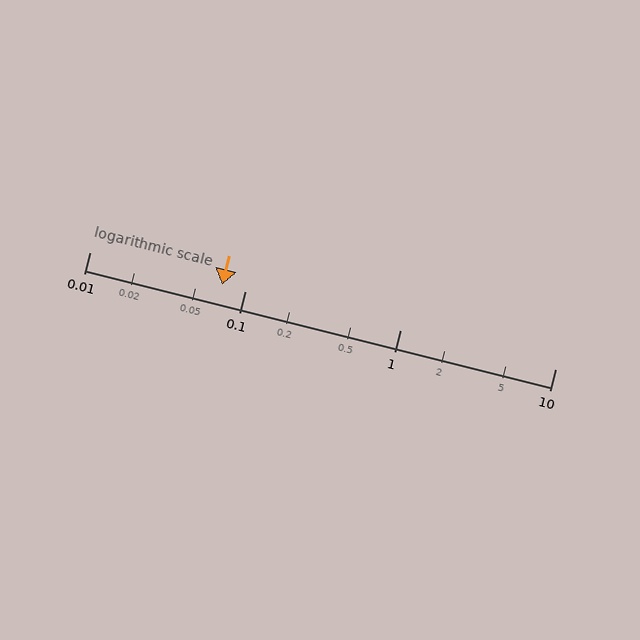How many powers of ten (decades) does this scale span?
The scale spans 3 decades, from 0.01 to 10.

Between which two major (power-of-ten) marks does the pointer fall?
The pointer is between 0.01 and 0.1.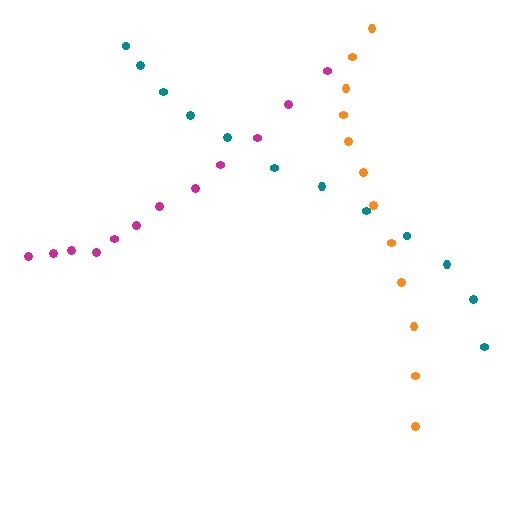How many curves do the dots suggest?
There are 3 distinct paths.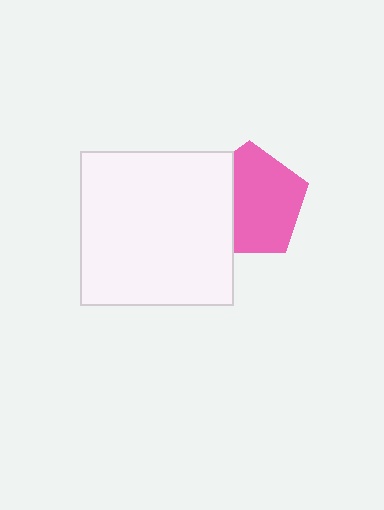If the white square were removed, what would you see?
You would see the complete pink pentagon.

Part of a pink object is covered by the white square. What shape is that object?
It is a pentagon.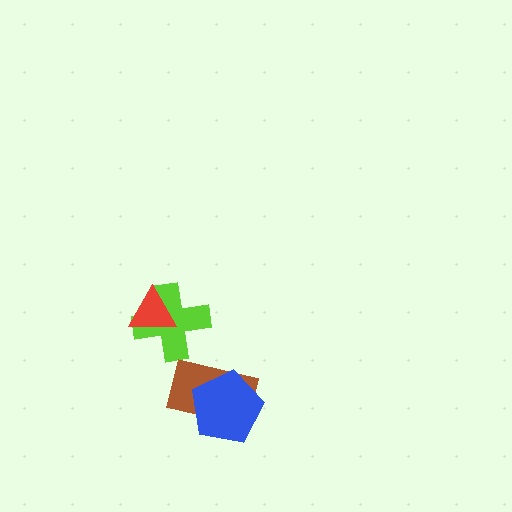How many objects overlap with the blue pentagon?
1 object overlaps with the blue pentagon.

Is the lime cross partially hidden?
Yes, it is partially covered by another shape.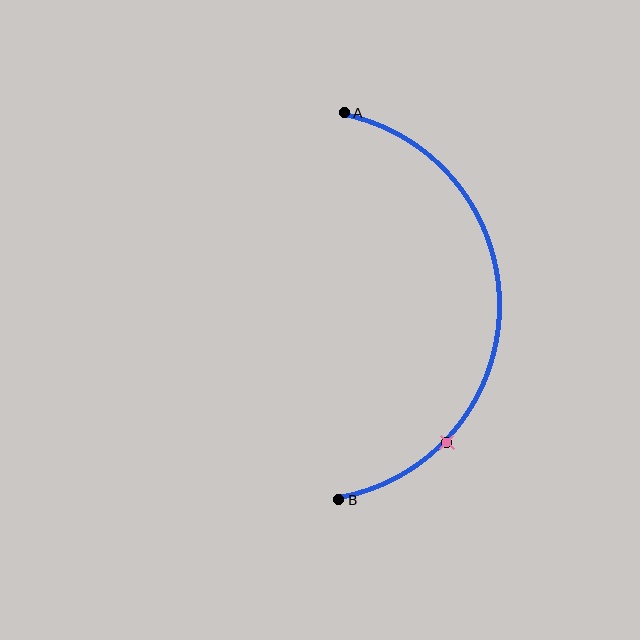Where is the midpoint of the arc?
The arc midpoint is the point on the curve farthest from the straight line joining A and B. It sits to the right of that line.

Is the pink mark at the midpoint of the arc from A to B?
No. The pink mark lies on the arc but is closer to endpoint B. The arc midpoint would be at the point on the curve equidistant along the arc from both A and B.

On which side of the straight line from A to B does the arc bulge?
The arc bulges to the right of the straight line connecting A and B.